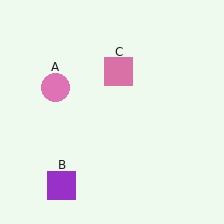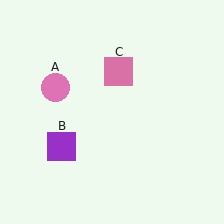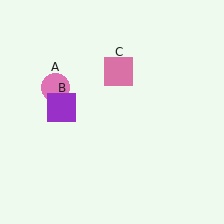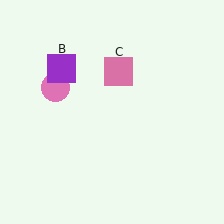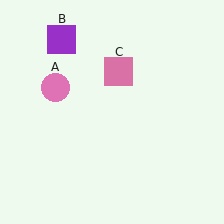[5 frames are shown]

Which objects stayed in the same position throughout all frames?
Pink circle (object A) and pink square (object C) remained stationary.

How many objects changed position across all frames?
1 object changed position: purple square (object B).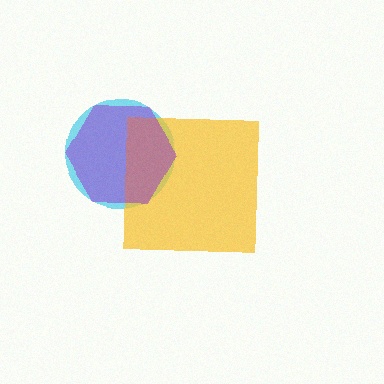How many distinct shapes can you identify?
There are 3 distinct shapes: a cyan circle, a yellow square, a purple hexagon.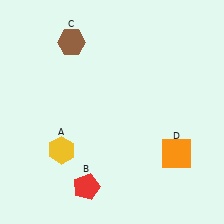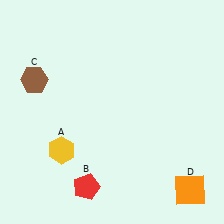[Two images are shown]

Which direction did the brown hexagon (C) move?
The brown hexagon (C) moved down.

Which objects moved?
The objects that moved are: the brown hexagon (C), the orange square (D).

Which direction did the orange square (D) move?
The orange square (D) moved down.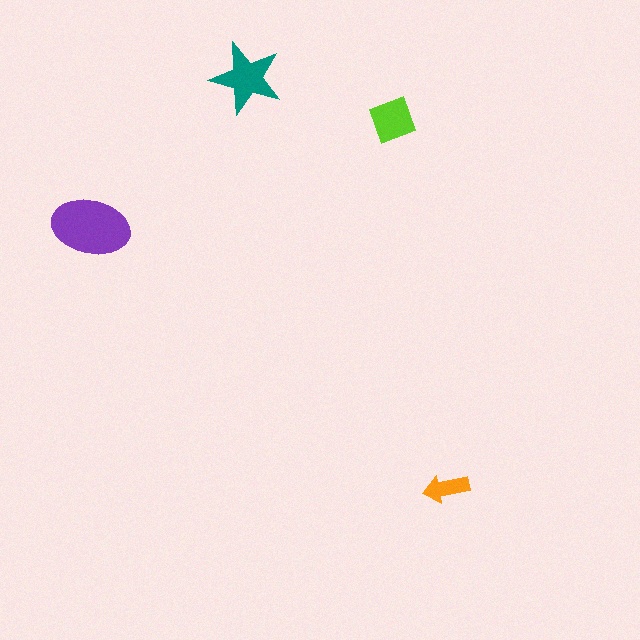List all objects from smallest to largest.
The orange arrow, the lime diamond, the teal star, the purple ellipse.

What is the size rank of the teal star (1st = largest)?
2nd.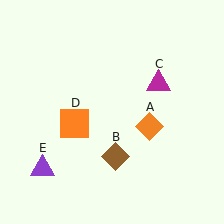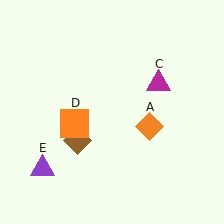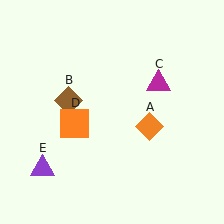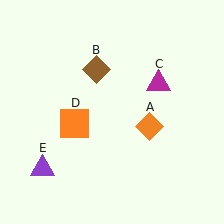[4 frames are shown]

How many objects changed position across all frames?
1 object changed position: brown diamond (object B).